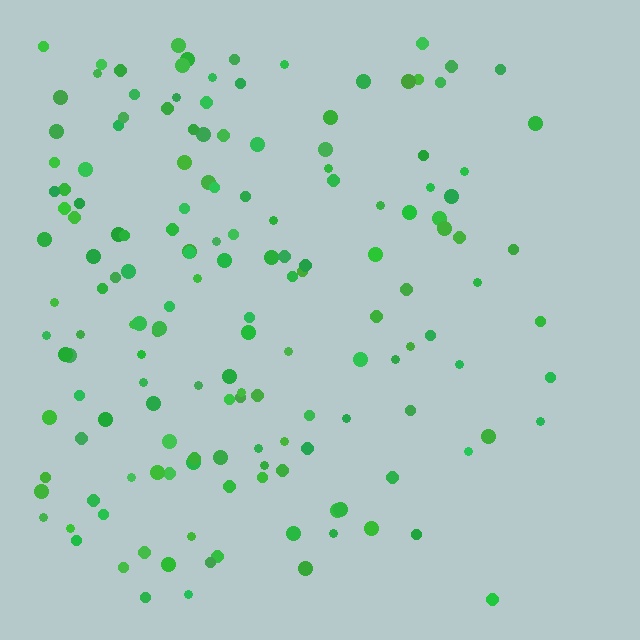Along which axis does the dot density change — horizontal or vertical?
Horizontal.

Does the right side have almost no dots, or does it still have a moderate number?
Still a moderate number, just noticeably fewer than the left.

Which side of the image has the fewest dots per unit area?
The right.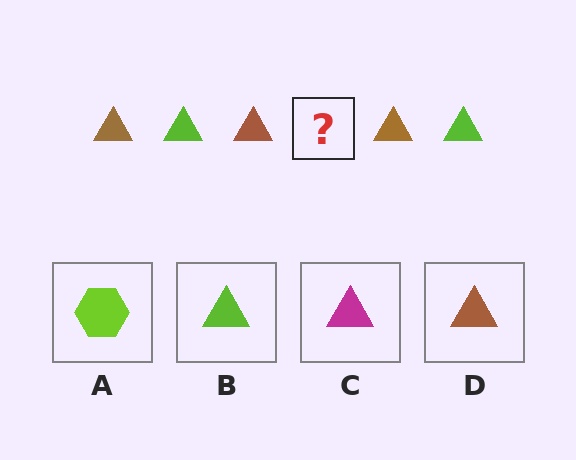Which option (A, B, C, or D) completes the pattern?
B.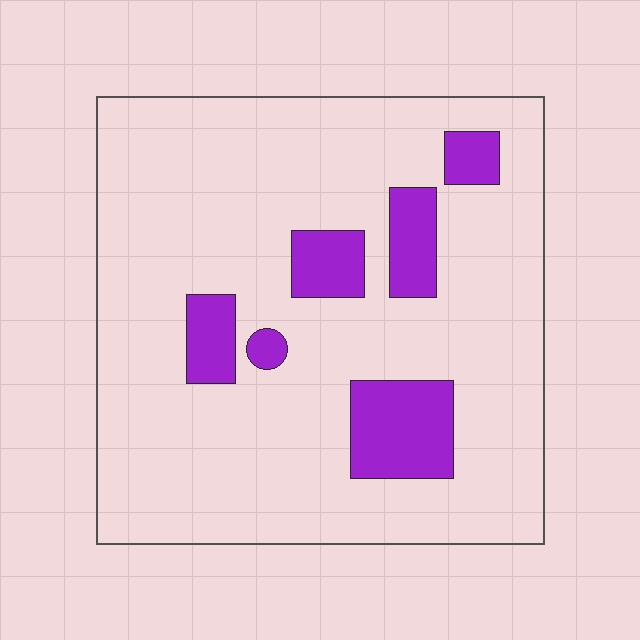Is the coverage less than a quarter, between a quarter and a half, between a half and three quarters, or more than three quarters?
Less than a quarter.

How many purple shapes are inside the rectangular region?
6.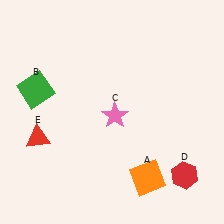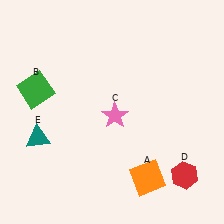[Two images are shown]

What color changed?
The triangle (E) changed from red in Image 1 to teal in Image 2.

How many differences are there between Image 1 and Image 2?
There is 1 difference between the two images.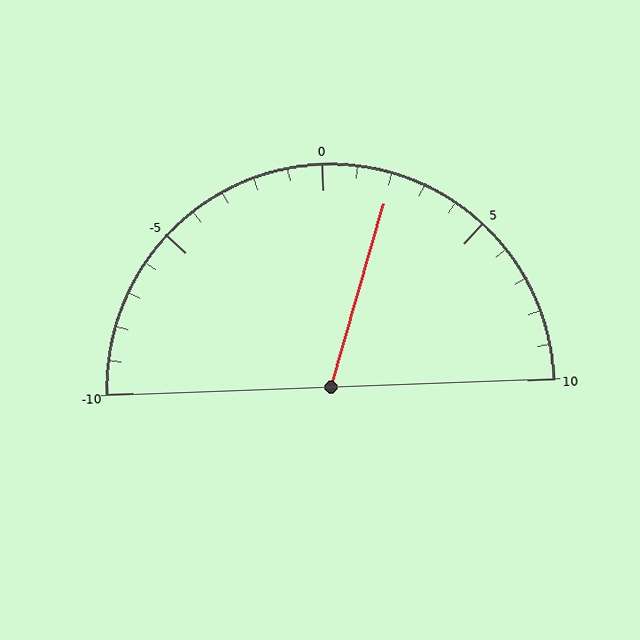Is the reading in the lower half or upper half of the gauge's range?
The reading is in the upper half of the range (-10 to 10).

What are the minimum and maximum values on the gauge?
The gauge ranges from -10 to 10.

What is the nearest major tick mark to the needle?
The nearest major tick mark is 0.